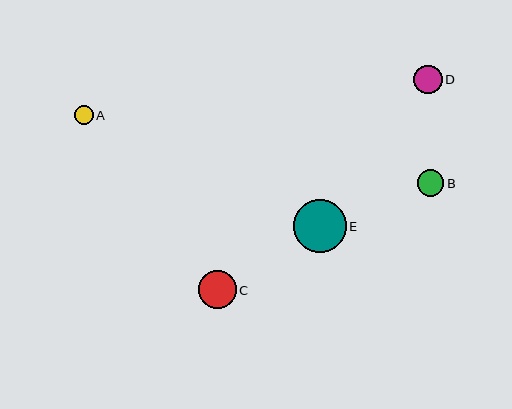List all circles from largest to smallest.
From largest to smallest: E, C, D, B, A.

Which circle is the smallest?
Circle A is the smallest with a size of approximately 19 pixels.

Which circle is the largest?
Circle E is the largest with a size of approximately 53 pixels.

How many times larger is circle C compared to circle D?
Circle C is approximately 1.3 times the size of circle D.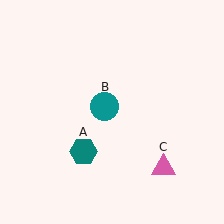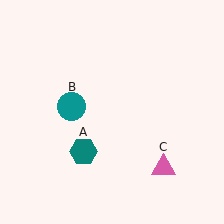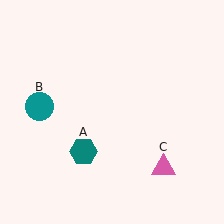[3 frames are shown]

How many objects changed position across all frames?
1 object changed position: teal circle (object B).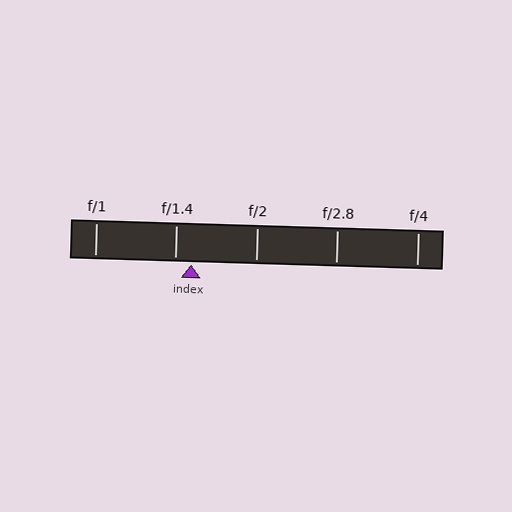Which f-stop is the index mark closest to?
The index mark is closest to f/1.4.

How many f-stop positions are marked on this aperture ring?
There are 5 f-stop positions marked.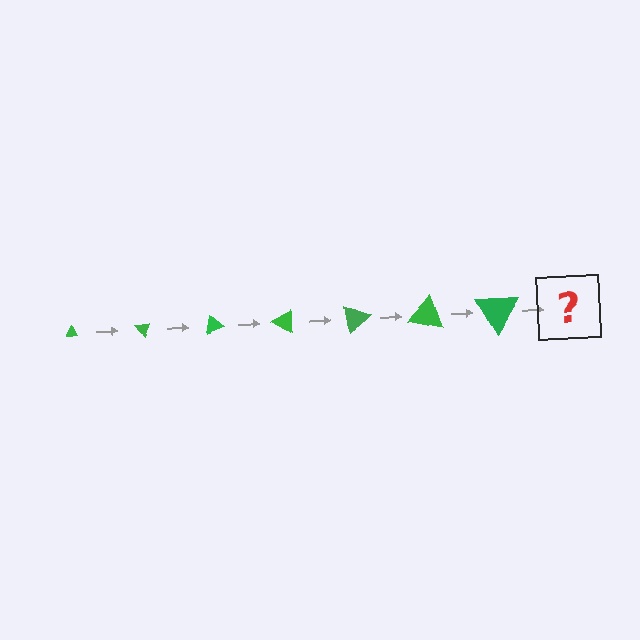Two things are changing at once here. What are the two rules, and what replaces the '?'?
The two rules are that the triangle grows larger each step and it rotates 50 degrees each step. The '?' should be a triangle, larger than the previous one and rotated 350 degrees from the start.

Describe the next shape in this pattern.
It should be a triangle, larger than the previous one and rotated 350 degrees from the start.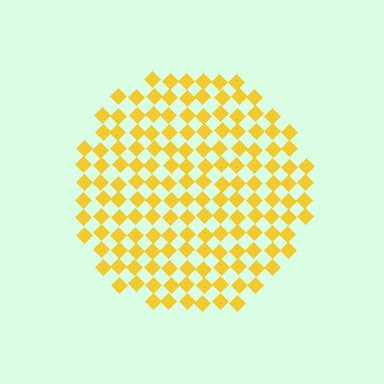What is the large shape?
The large shape is a circle.